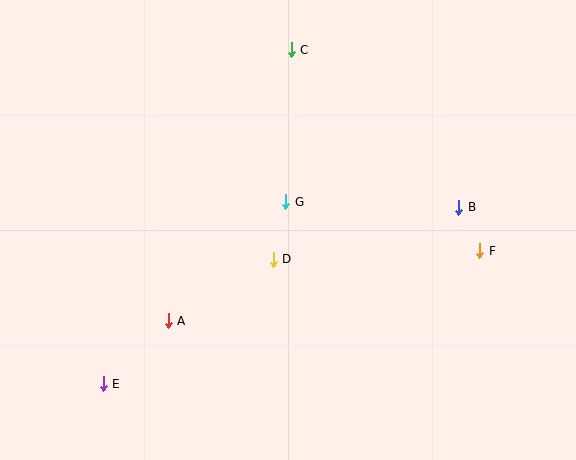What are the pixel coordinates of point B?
Point B is at (459, 207).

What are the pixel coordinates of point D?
Point D is at (273, 259).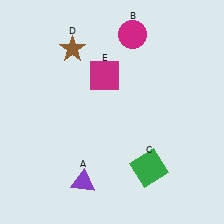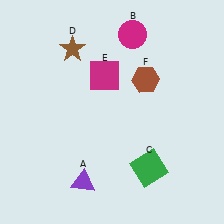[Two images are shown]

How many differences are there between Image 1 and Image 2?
There is 1 difference between the two images.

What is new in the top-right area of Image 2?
A brown hexagon (F) was added in the top-right area of Image 2.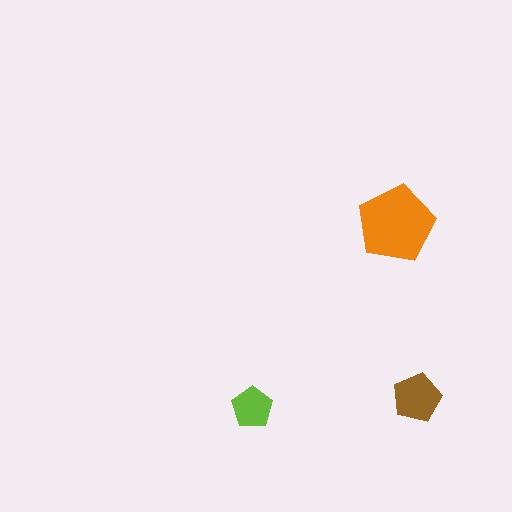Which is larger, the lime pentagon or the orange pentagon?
The orange one.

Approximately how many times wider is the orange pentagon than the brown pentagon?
About 1.5 times wider.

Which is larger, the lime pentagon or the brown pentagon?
The brown one.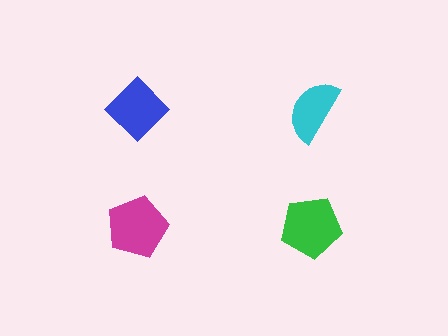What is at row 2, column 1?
A magenta pentagon.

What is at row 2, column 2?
A green pentagon.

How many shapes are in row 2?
2 shapes.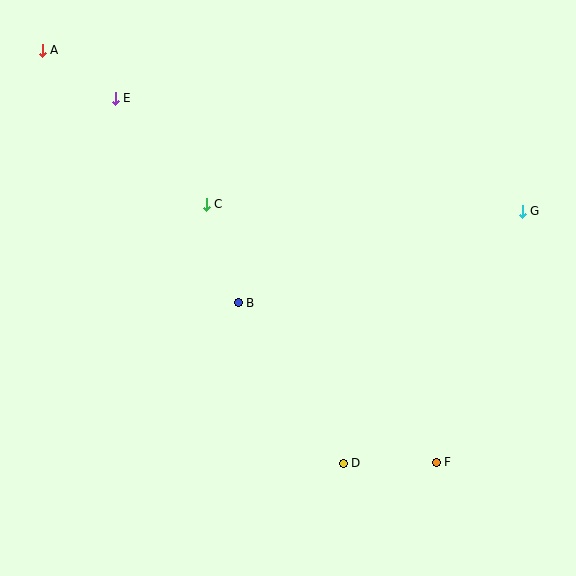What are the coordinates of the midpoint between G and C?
The midpoint between G and C is at (364, 208).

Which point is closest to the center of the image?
Point B at (238, 303) is closest to the center.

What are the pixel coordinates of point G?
Point G is at (522, 211).